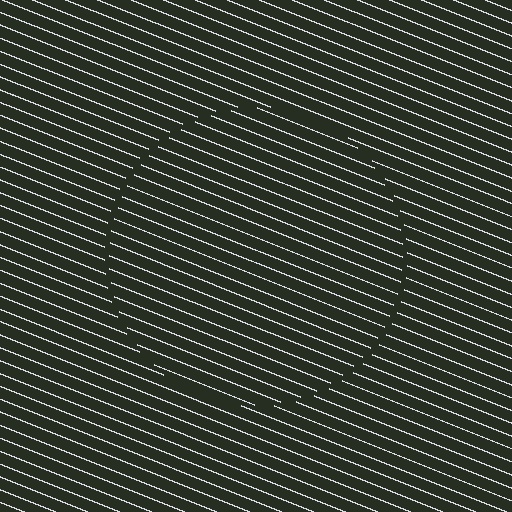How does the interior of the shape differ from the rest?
The interior of the shape contains the same grating, shifted by half a period — the contour is defined by the phase discontinuity where line-ends from the inner and outer gratings abut.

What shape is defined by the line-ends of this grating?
An illusory circle. The interior of the shape contains the same grating, shifted by half a period — the contour is defined by the phase discontinuity where line-ends from the inner and outer gratings abut.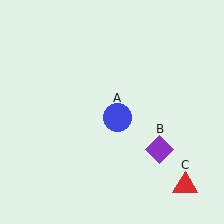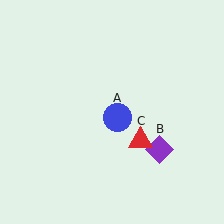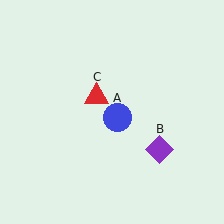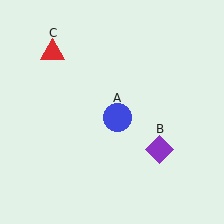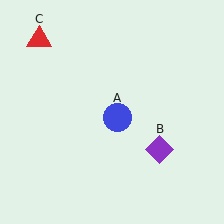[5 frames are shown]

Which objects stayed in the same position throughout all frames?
Blue circle (object A) and purple diamond (object B) remained stationary.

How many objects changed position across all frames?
1 object changed position: red triangle (object C).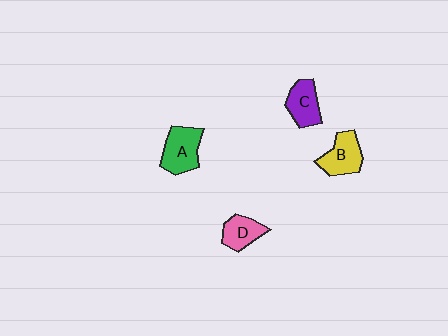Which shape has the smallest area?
Shape D (pink).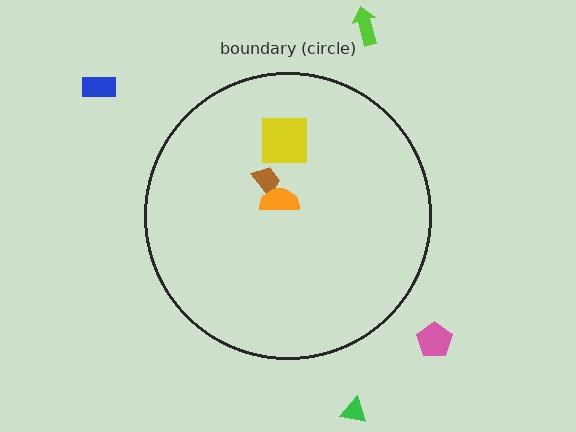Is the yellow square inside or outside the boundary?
Inside.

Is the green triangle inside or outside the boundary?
Outside.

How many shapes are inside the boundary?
3 inside, 4 outside.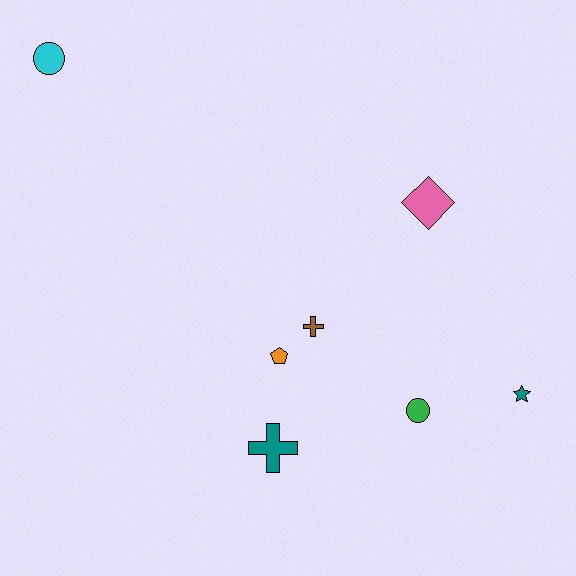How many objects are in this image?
There are 7 objects.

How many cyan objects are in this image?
There is 1 cyan object.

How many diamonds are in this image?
There is 1 diamond.